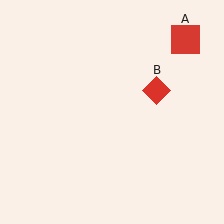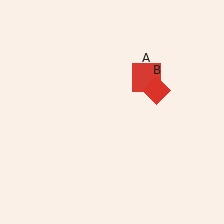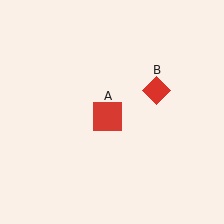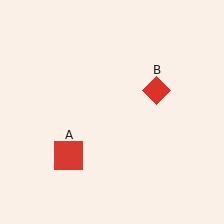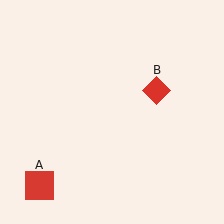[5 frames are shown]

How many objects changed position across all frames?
1 object changed position: red square (object A).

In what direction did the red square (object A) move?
The red square (object A) moved down and to the left.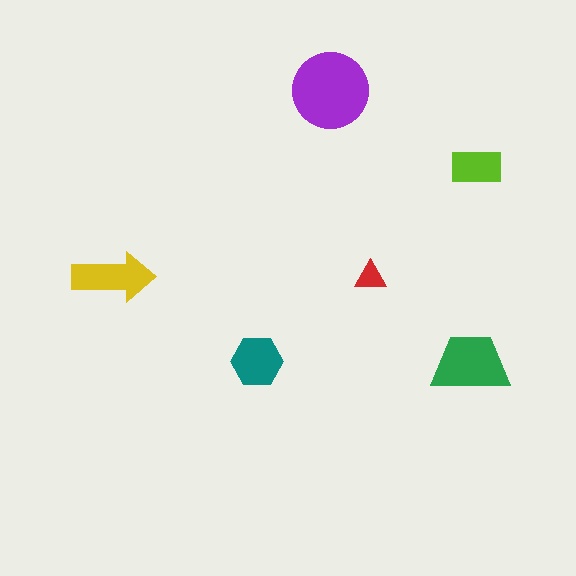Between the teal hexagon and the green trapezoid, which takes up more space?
The green trapezoid.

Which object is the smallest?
The red triangle.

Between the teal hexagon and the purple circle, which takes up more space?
The purple circle.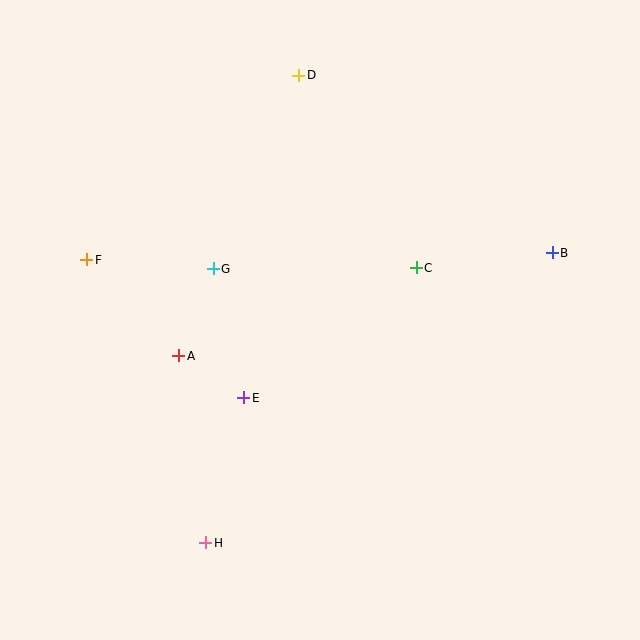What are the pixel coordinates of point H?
Point H is at (206, 543).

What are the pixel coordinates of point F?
Point F is at (87, 260).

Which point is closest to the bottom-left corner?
Point H is closest to the bottom-left corner.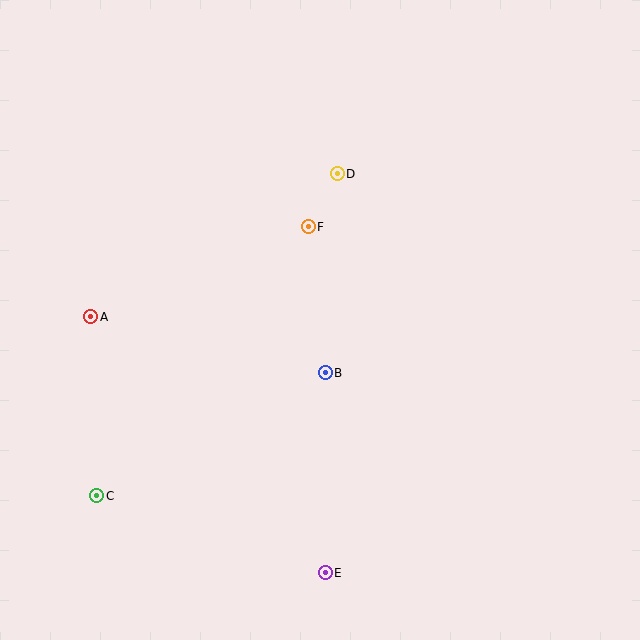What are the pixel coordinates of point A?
Point A is at (91, 317).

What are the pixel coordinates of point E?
Point E is at (325, 573).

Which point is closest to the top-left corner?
Point A is closest to the top-left corner.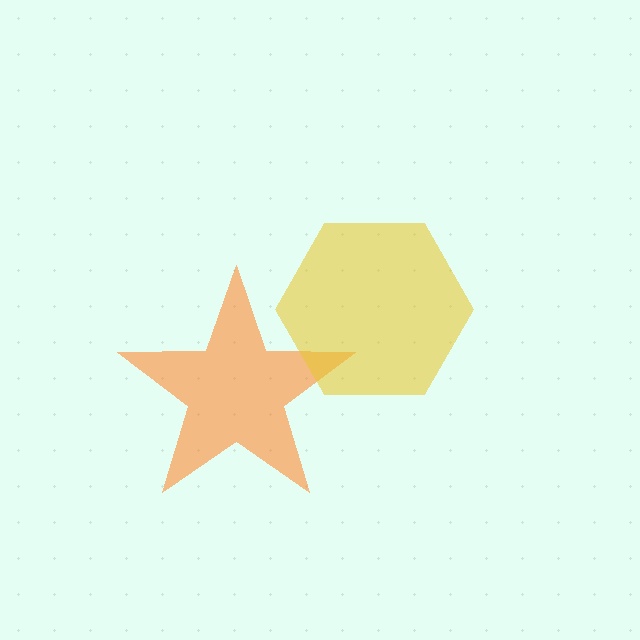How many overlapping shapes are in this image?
There are 2 overlapping shapes in the image.